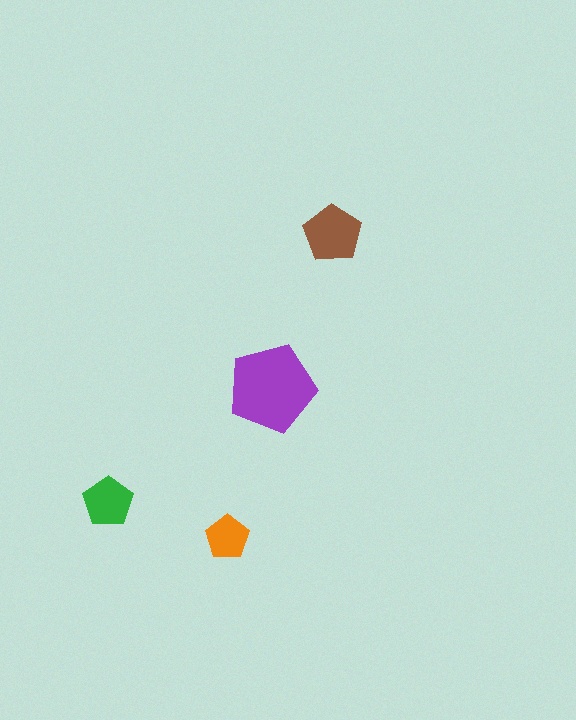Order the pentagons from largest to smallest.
the purple one, the brown one, the green one, the orange one.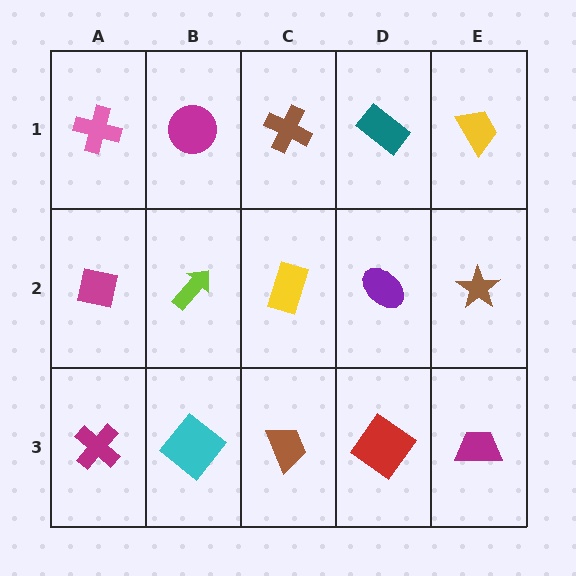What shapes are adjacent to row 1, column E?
A brown star (row 2, column E), a teal rectangle (row 1, column D).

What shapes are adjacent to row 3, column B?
A lime arrow (row 2, column B), a magenta cross (row 3, column A), a brown trapezoid (row 3, column C).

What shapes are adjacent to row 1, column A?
A magenta square (row 2, column A), a magenta circle (row 1, column B).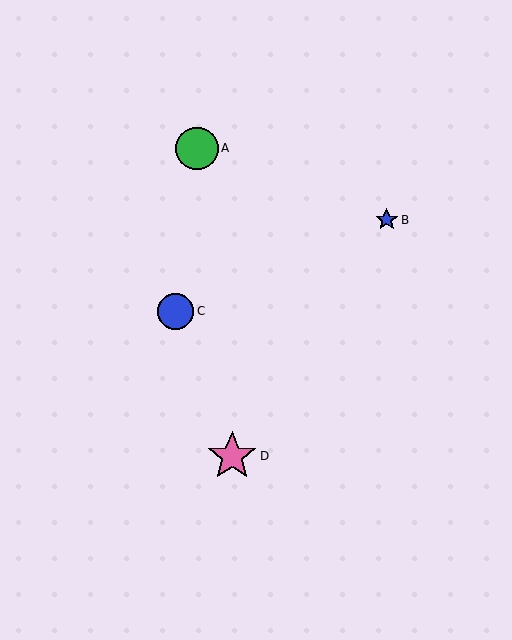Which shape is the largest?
The pink star (labeled D) is the largest.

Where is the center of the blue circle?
The center of the blue circle is at (176, 311).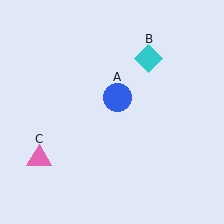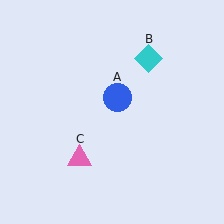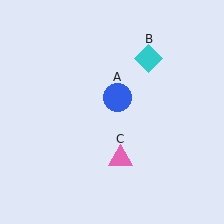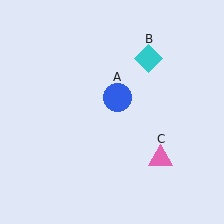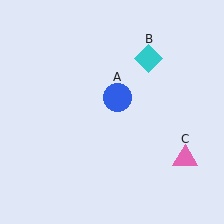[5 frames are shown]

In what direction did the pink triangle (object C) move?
The pink triangle (object C) moved right.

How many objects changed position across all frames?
1 object changed position: pink triangle (object C).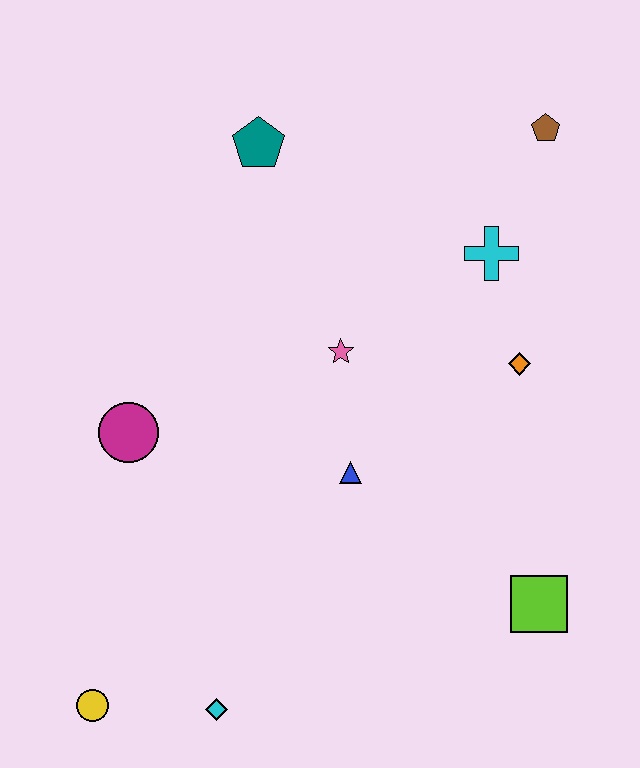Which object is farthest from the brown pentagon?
The yellow circle is farthest from the brown pentagon.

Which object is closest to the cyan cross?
The orange diamond is closest to the cyan cross.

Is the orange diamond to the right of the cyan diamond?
Yes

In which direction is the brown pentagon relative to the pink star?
The brown pentagon is above the pink star.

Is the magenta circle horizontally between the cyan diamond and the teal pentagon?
No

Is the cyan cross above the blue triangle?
Yes